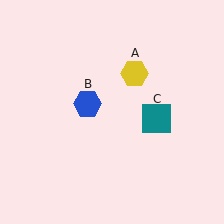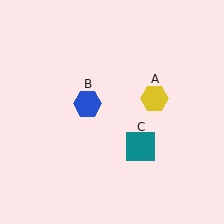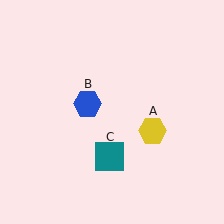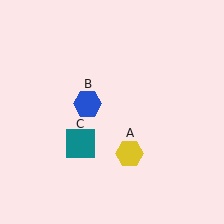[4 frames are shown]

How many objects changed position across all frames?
2 objects changed position: yellow hexagon (object A), teal square (object C).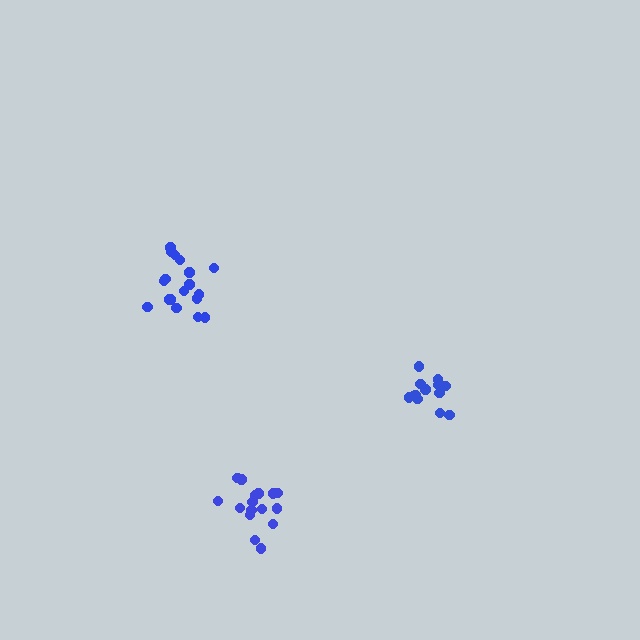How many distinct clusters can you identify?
There are 3 distinct clusters.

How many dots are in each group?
Group 1: 13 dots, Group 2: 16 dots, Group 3: 18 dots (47 total).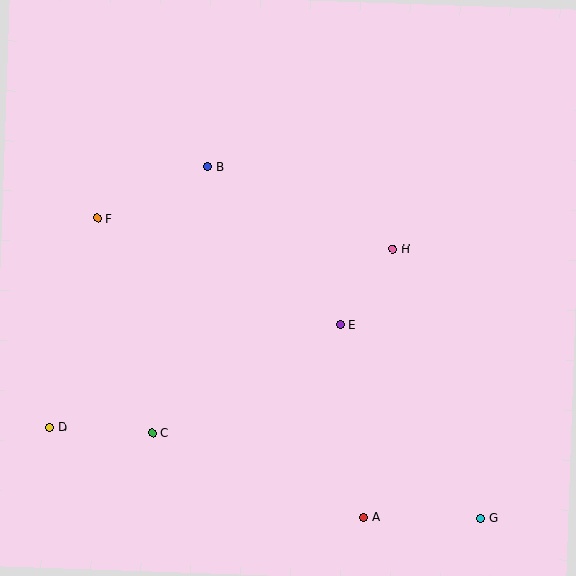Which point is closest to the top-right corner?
Point H is closest to the top-right corner.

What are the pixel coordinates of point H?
Point H is at (393, 249).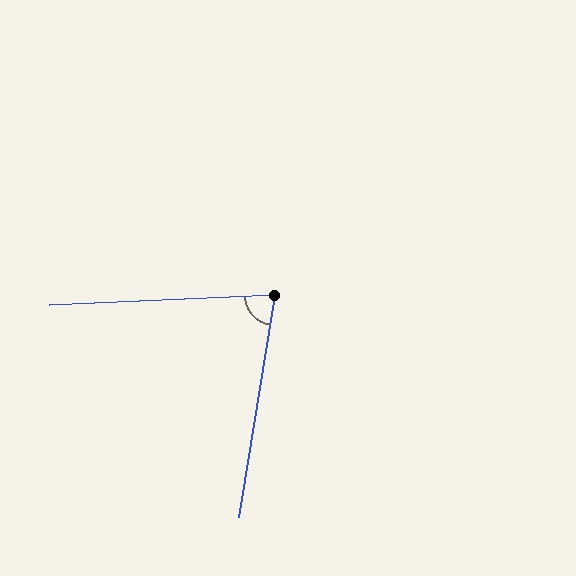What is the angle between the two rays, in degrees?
Approximately 78 degrees.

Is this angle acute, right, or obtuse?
It is acute.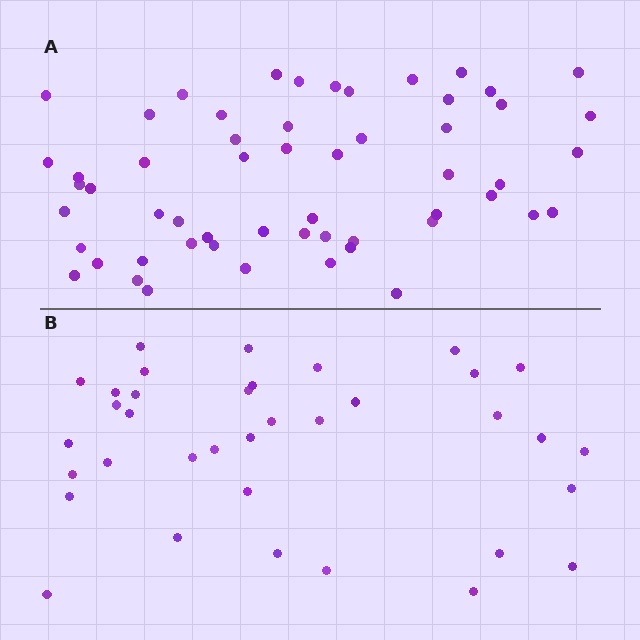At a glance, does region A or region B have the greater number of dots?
Region A (the top region) has more dots.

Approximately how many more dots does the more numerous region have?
Region A has approximately 20 more dots than region B.